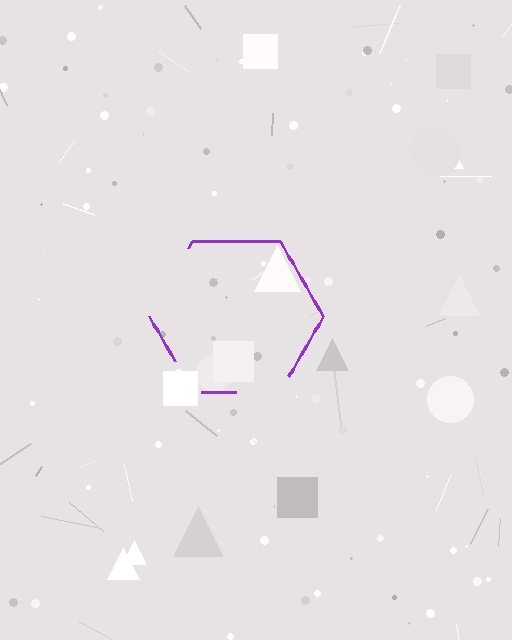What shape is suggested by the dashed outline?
The dashed outline suggests a hexagon.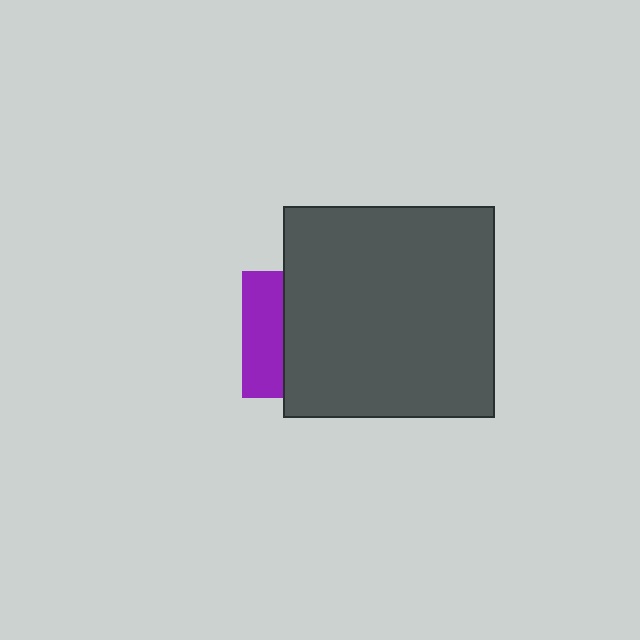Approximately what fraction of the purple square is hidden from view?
Roughly 67% of the purple square is hidden behind the dark gray square.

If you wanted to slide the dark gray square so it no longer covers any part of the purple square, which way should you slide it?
Slide it right — that is the most direct way to separate the two shapes.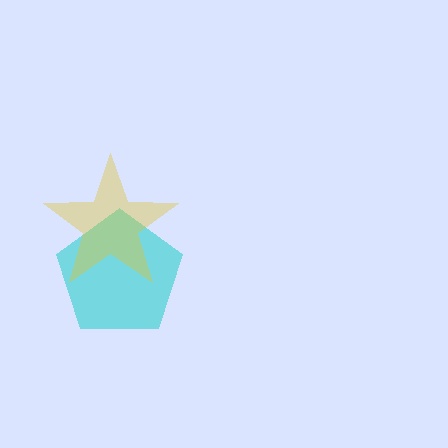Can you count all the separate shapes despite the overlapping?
Yes, there are 2 separate shapes.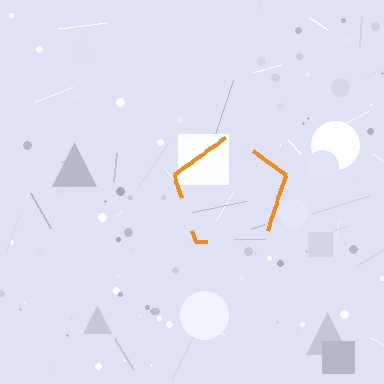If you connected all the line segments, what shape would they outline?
They would outline a pentagon.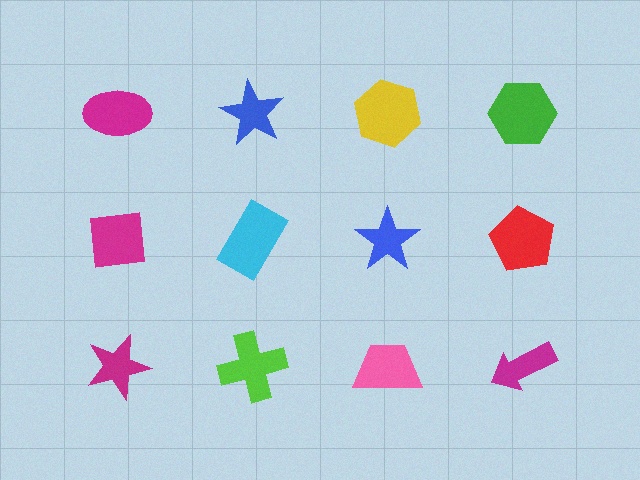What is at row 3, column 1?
A magenta star.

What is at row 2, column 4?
A red pentagon.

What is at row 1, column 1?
A magenta ellipse.